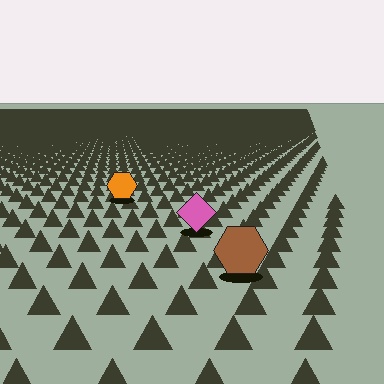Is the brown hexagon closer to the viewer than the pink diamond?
Yes. The brown hexagon is closer — you can tell from the texture gradient: the ground texture is coarser near it.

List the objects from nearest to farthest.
From nearest to farthest: the brown hexagon, the pink diamond, the orange hexagon.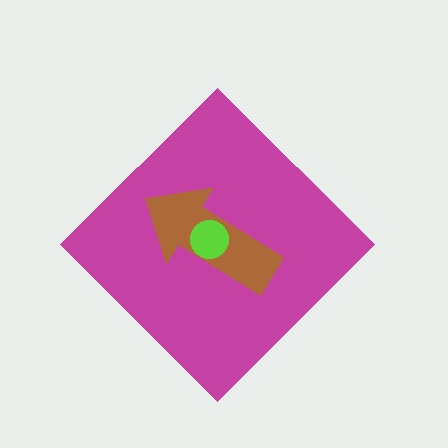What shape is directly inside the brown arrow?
The lime circle.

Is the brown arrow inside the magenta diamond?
Yes.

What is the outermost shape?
The magenta diamond.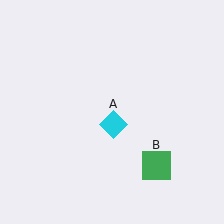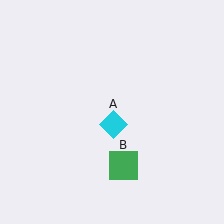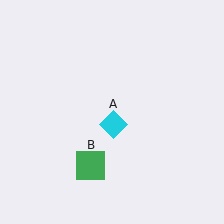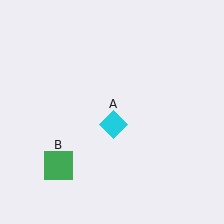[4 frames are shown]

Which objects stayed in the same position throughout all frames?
Cyan diamond (object A) remained stationary.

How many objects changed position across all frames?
1 object changed position: green square (object B).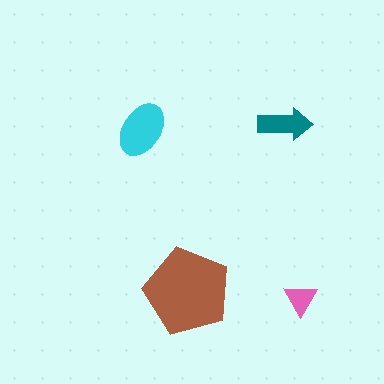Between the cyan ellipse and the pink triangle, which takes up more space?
The cyan ellipse.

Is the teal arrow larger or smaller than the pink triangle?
Larger.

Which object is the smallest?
The pink triangle.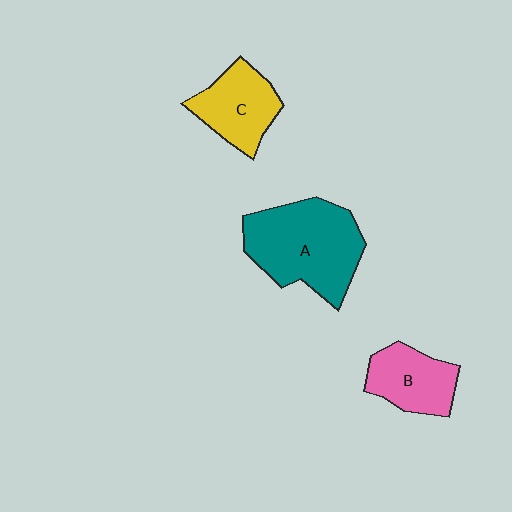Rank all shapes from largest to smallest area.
From largest to smallest: A (teal), C (yellow), B (pink).